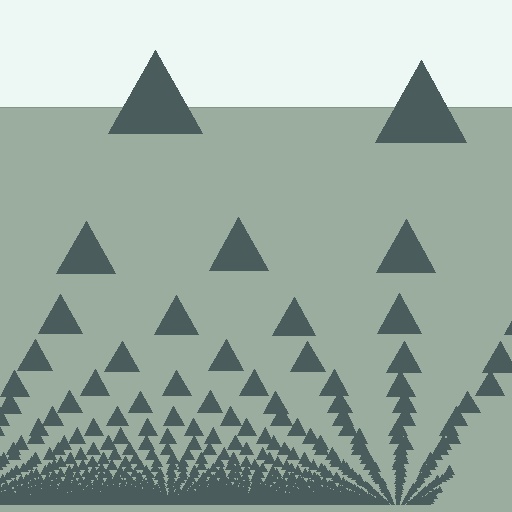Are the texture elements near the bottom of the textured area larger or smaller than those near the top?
Smaller. The gradient is inverted — elements near the bottom are smaller and denser.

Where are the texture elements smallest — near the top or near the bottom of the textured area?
Near the bottom.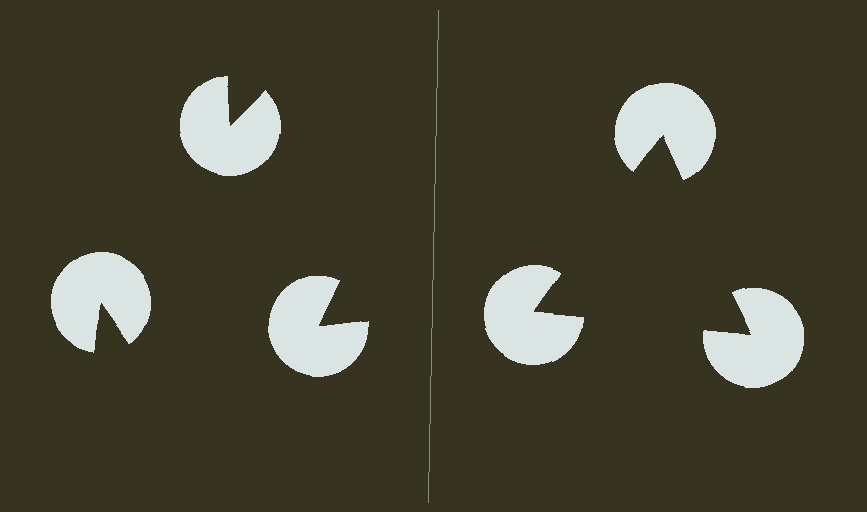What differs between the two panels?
The pac-man discs are positioned identically on both sides; only the wedge orientations differ. On the right they align to a triangle; on the left they are misaligned.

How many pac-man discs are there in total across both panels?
6 — 3 on each side.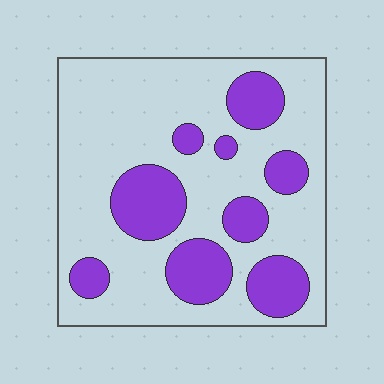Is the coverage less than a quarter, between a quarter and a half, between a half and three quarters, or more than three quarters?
Between a quarter and a half.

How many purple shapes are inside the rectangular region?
9.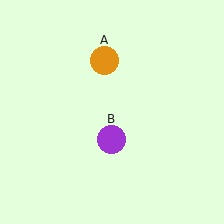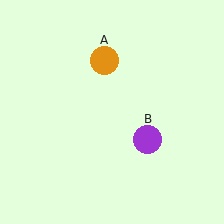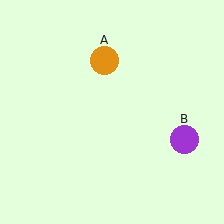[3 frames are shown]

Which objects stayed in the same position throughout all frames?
Orange circle (object A) remained stationary.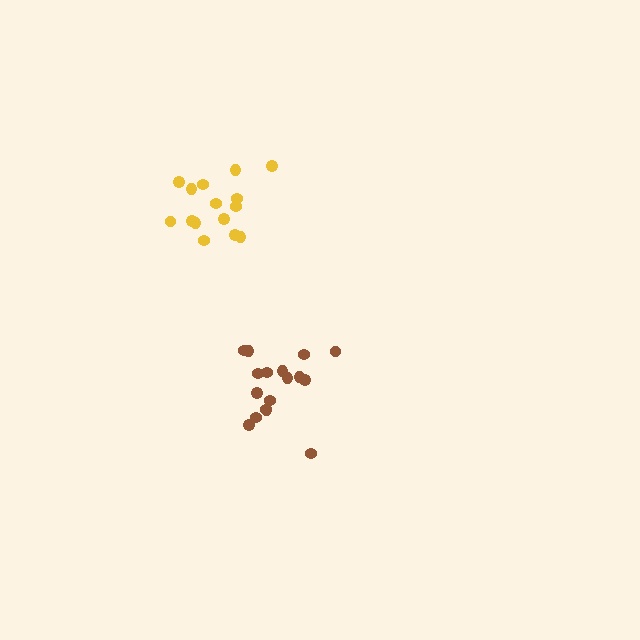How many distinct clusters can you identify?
There are 2 distinct clusters.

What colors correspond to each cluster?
The clusters are colored: brown, yellow.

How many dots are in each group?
Group 1: 17 dots, Group 2: 15 dots (32 total).